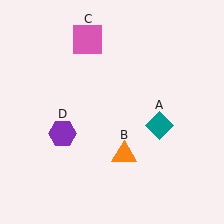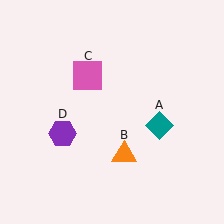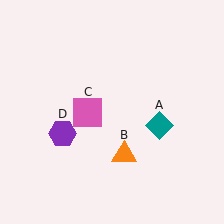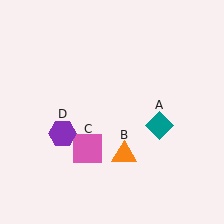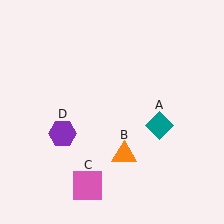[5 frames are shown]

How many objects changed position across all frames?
1 object changed position: pink square (object C).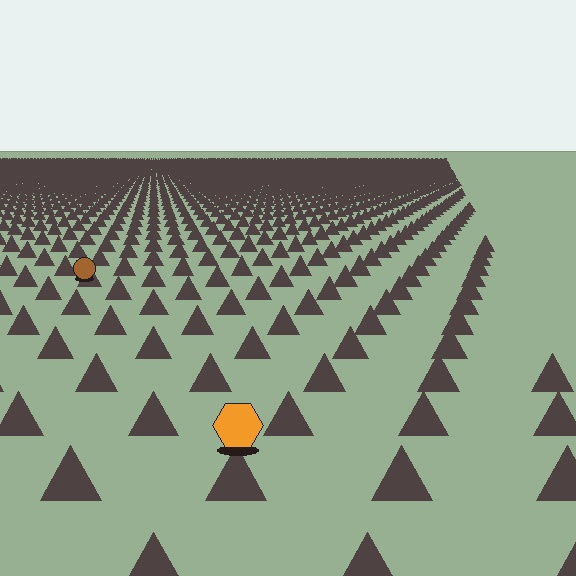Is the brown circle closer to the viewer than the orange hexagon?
No. The orange hexagon is closer — you can tell from the texture gradient: the ground texture is coarser near it.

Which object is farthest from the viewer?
The brown circle is farthest from the viewer. It appears smaller and the ground texture around it is denser.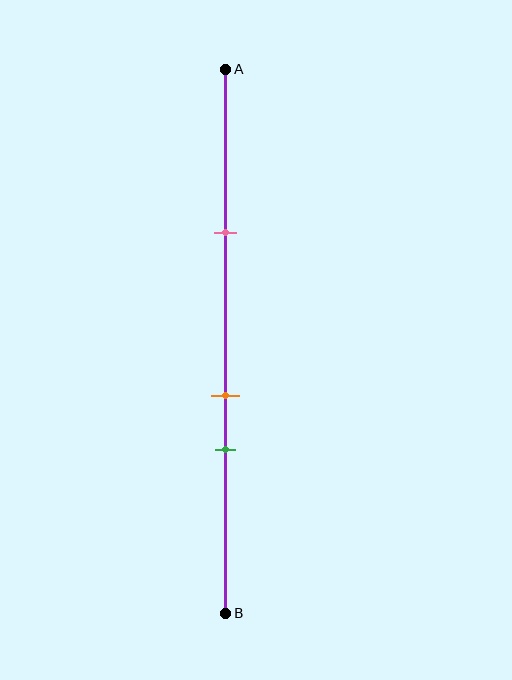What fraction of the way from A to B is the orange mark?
The orange mark is approximately 60% (0.6) of the way from A to B.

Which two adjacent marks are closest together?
The orange and green marks are the closest adjacent pair.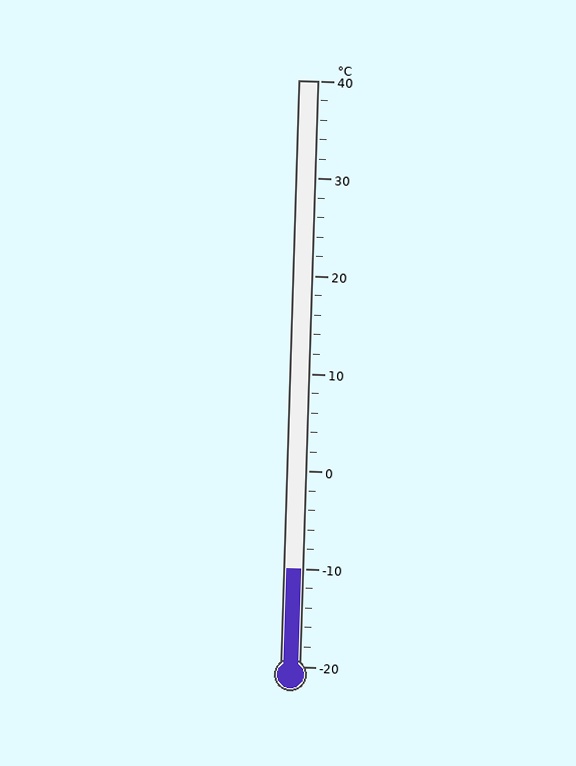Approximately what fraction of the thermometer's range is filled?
The thermometer is filled to approximately 15% of its range.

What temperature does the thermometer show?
The thermometer shows approximately -10°C.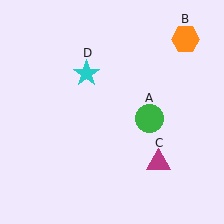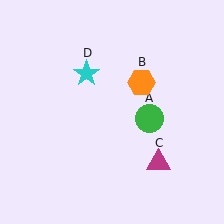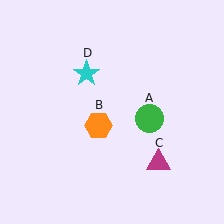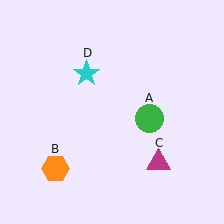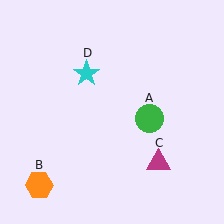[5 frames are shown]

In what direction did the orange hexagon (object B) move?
The orange hexagon (object B) moved down and to the left.